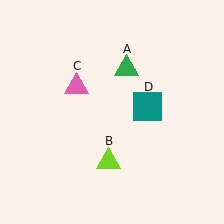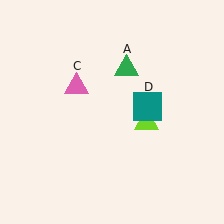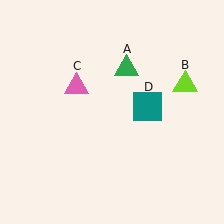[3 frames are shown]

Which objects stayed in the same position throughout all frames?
Green triangle (object A) and pink triangle (object C) and teal square (object D) remained stationary.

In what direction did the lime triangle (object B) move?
The lime triangle (object B) moved up and to the right.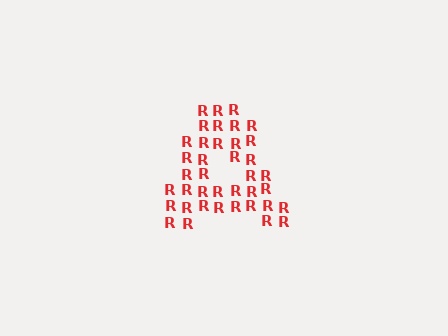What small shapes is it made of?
It is made of small letter R's.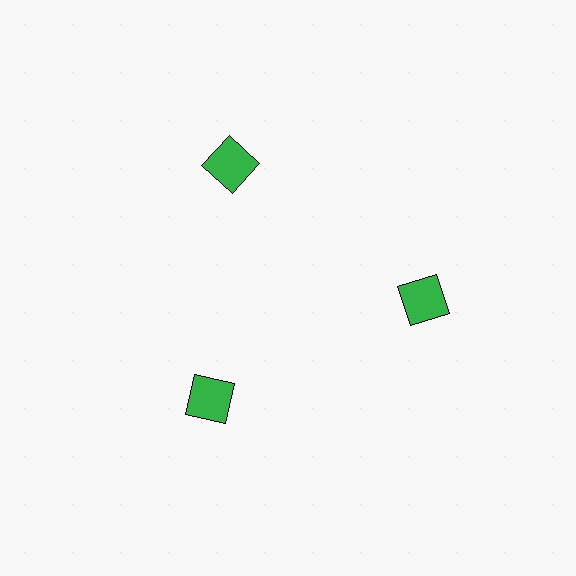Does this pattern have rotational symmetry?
Yes, this pattern has 3-fold rotational symmetry. It looks the same after rotating 120 degrees around the center.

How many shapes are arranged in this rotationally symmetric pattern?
There are 3 shapes, arranged in 3 groups of 1.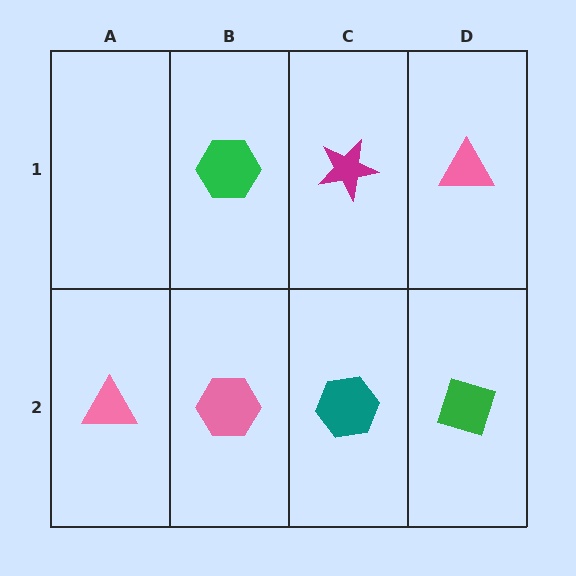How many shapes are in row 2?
4 shapes.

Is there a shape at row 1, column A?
No, that cell is empty.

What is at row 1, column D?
A pink triangle.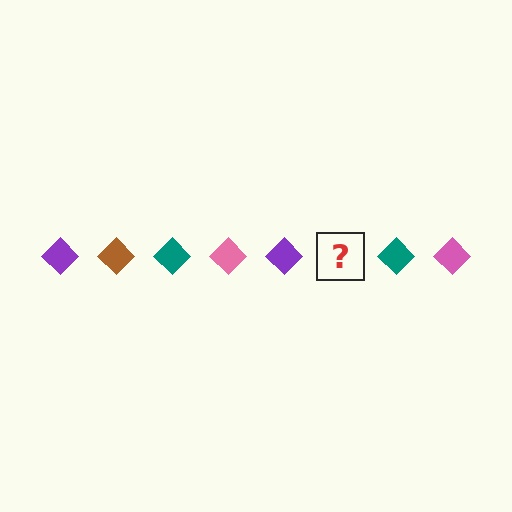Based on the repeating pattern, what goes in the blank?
The blank should be a brown diamond.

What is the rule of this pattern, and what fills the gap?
The rule is that the pattern cycles through purple, brown, teal, pink diamonds. The gap should be filled with a brown diamond.